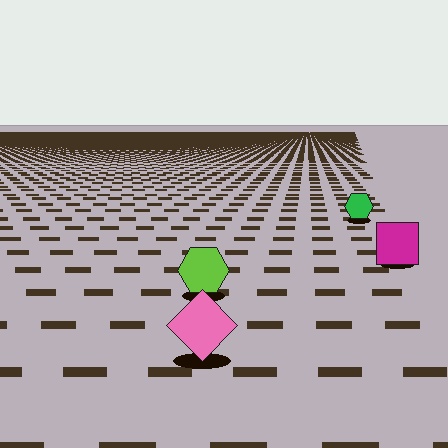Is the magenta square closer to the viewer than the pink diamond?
No. The pink diamond is closer — you can tell from the texture gradient: the ground texture is coarser near it.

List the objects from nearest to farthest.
From nearest to farthest: the pink diamond, the lime hexagon, the magenta square, the green hexagon.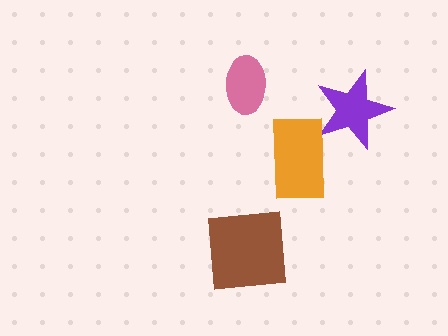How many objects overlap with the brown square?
0 objects overlap with the brown square.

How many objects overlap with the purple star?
1 object overlaps with the purple star.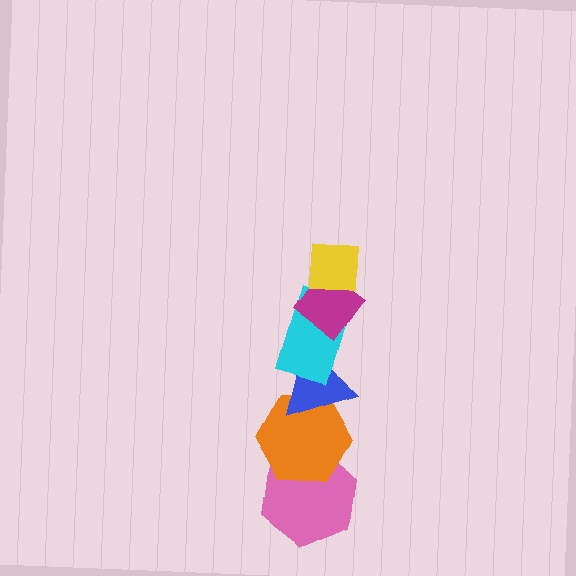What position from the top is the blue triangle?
The blue triangle is 4th from the top.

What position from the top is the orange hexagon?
The orange hexagon is 5th from the top.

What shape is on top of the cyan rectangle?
The magenta diamond is on top of the cyan rectangle.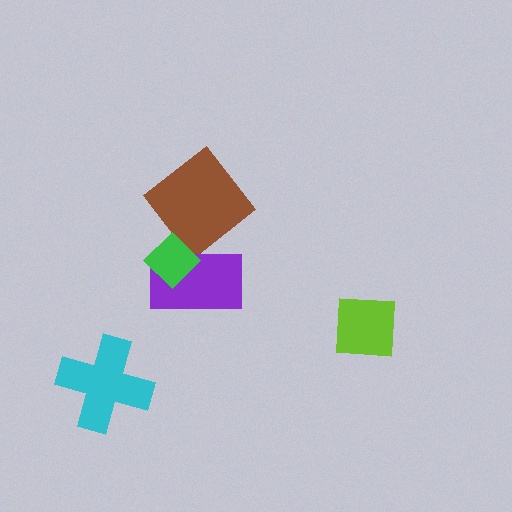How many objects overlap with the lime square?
0 objects overlap with the lime square.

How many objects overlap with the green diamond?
1 object overlaps with the green diamond.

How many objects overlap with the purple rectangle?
1 object overlaps with the purple rectangle.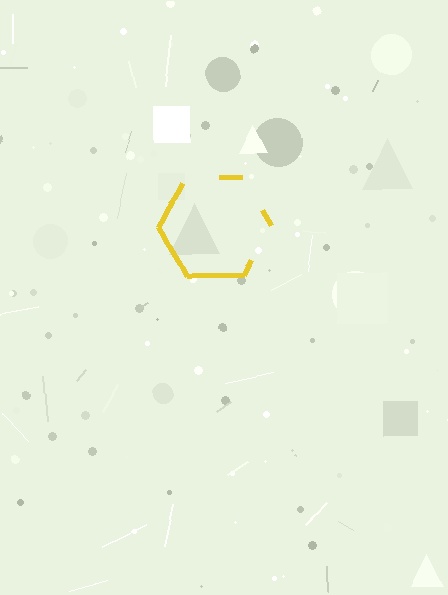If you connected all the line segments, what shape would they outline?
They would outline a hexagon.